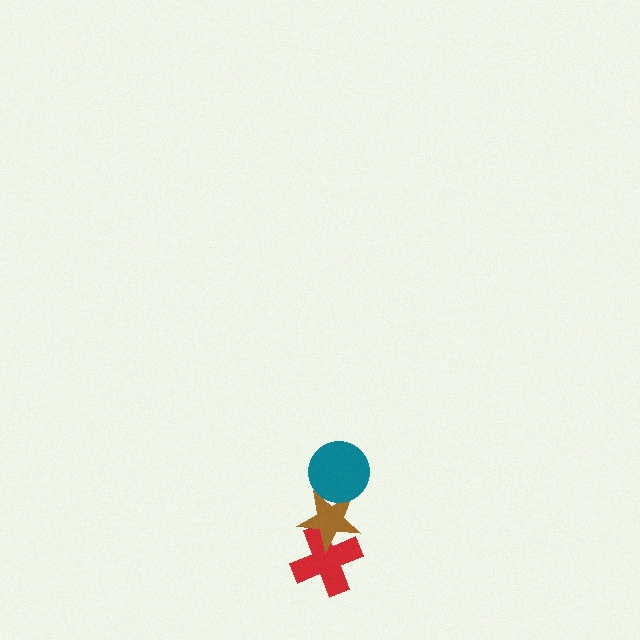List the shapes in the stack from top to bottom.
From top to bottom: the teal circle, the brown star, the red cross.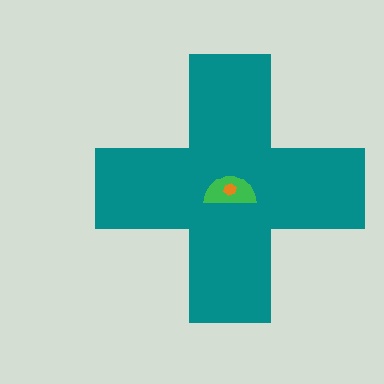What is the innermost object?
The orange hexagon.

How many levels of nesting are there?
3.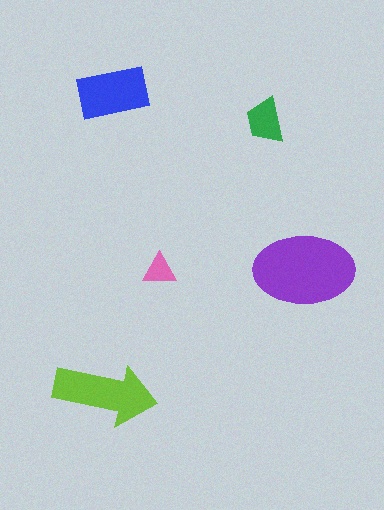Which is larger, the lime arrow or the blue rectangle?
The lime arrow.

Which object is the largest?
The purple ellipse.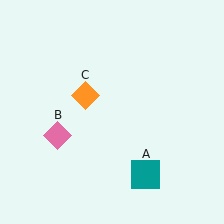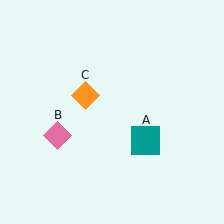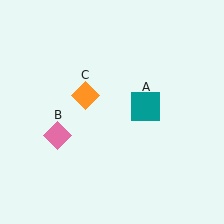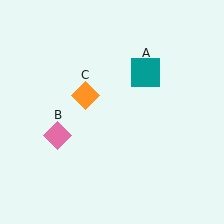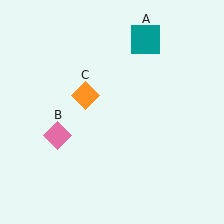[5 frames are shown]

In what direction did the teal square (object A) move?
The teal square (object A) moved up.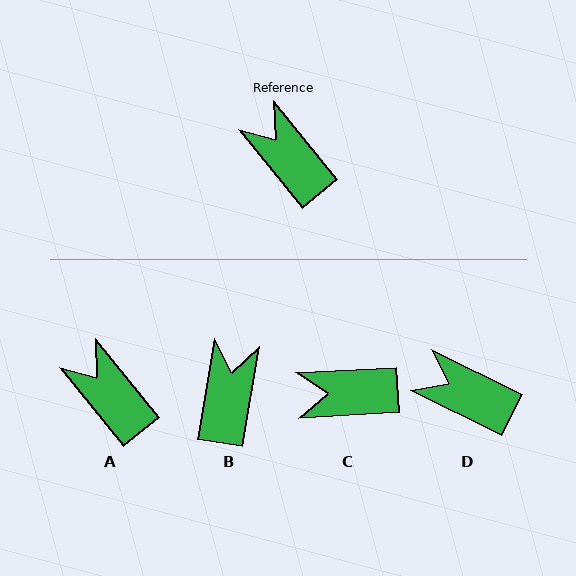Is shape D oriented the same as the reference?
No, it is off by about 25 degrees.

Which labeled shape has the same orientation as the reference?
A.